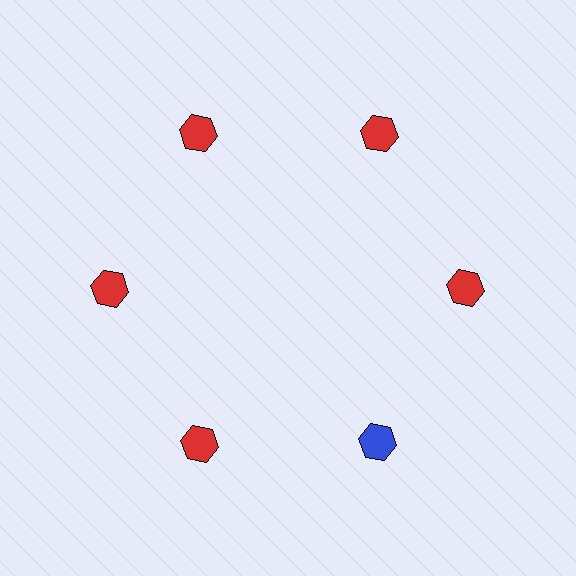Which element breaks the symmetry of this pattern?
The blue hexagon at roughly the 5 o'clock position breaks the symmetry. All other shapes are red hexagons.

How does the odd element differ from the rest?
It has a different color: blue instead of red.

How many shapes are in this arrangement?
There are 6 shapes arranged in a ring pattern.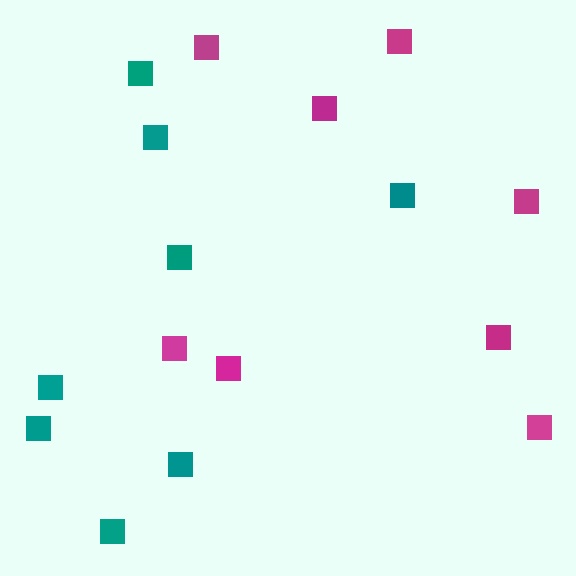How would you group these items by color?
There are 2 groups: one group of teal squares (8) and one group of magenta squares (8).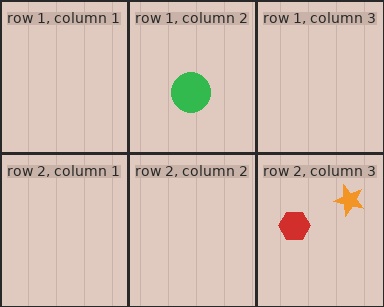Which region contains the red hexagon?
The row 2, column 3 region.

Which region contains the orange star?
The row 2, column 3 region.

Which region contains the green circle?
The row 1, column 2 region.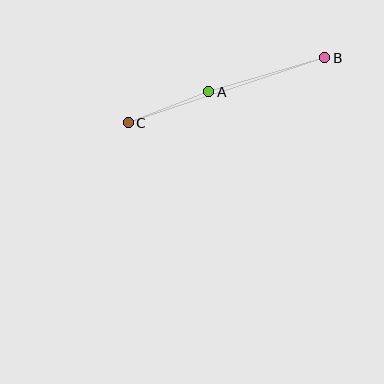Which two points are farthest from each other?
Points B and C are farthest from each other.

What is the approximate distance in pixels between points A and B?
The distance between A and B is approximately 121 pixels.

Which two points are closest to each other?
Points A and C are closest to each other.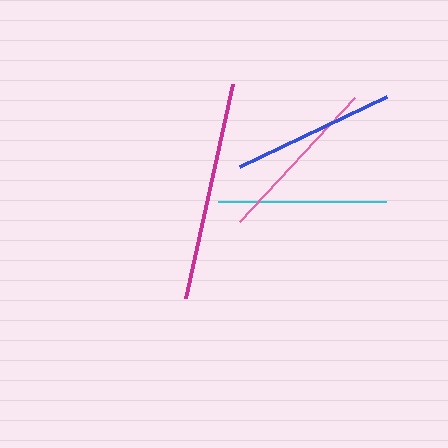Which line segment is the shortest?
The blue line is the shortest at approximately 163 pixels.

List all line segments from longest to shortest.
From longest to shortest: magenta, pink, cyan, blue.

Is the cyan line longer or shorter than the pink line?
The pink line is longer than the cyan line.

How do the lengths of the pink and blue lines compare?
The pink and blue lines are approximately the same length.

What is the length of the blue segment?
The blue segment is approximately 163 pixels long.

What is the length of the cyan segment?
The cyan segment is approximately 168 pixels long.